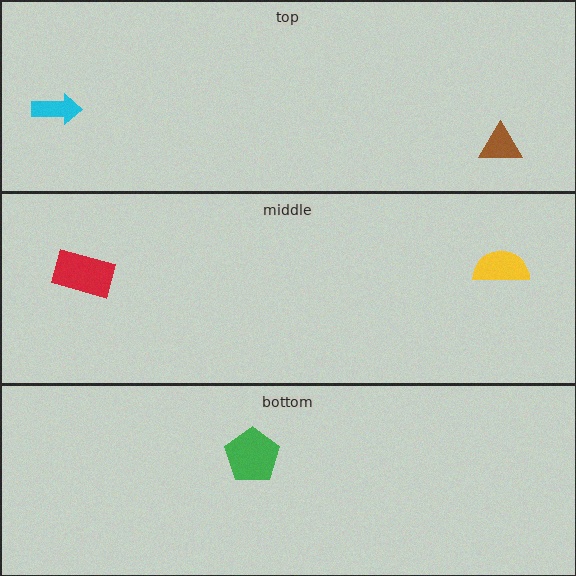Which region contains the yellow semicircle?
The middle region.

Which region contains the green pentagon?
The bottom region.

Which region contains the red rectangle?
The middle region.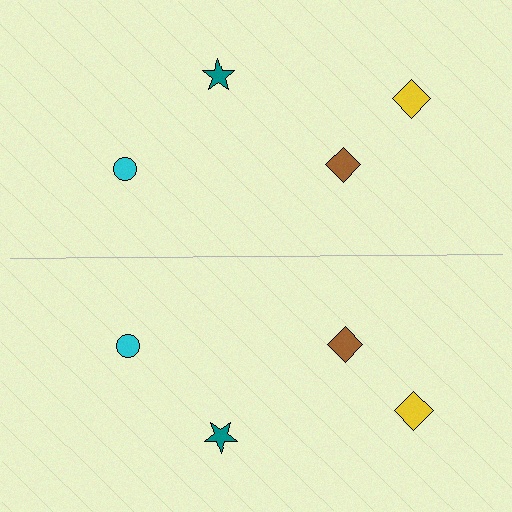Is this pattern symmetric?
Yes, this pattern has bilateral (reflection) symmetry.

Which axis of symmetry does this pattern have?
The pattern has a horizontal axis of symmetry running through the center of the image.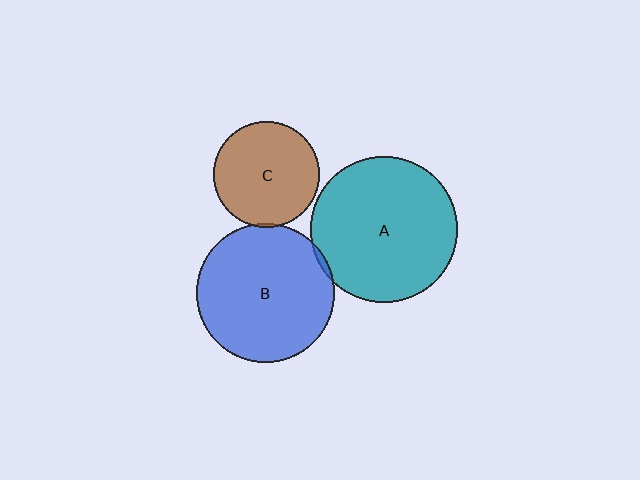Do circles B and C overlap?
Yes.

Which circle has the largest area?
Circle A (teal).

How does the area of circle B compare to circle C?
Approximately 1.7 times.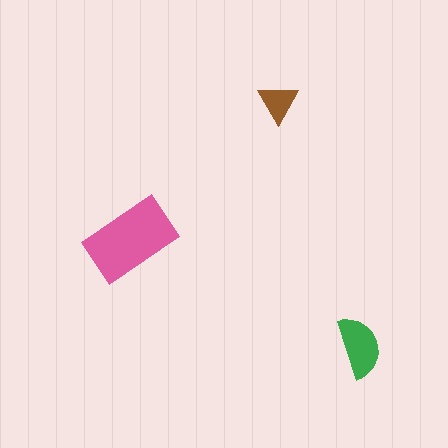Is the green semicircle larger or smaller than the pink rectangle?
Smaller.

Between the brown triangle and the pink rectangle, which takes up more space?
The pink rectangle.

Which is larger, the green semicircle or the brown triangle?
The green semicircle.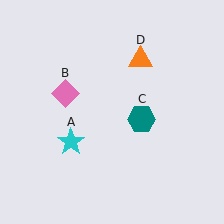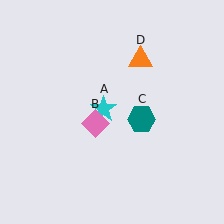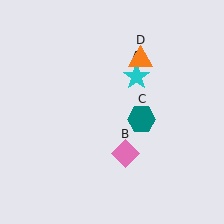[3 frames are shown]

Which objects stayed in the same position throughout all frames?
Teal hexagon (object C) and orange triangle (object D) remained stationary.